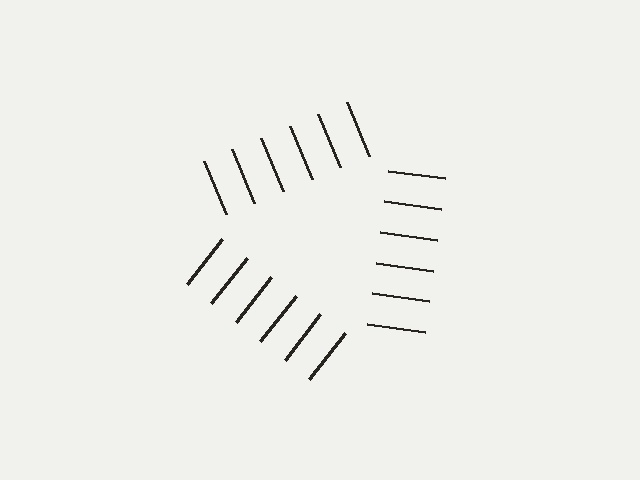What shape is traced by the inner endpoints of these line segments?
An illusory triangle — the line segments terminate on its edges but no continuous stroke is drawn.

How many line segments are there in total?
18 — 6 along each of the 3 edges.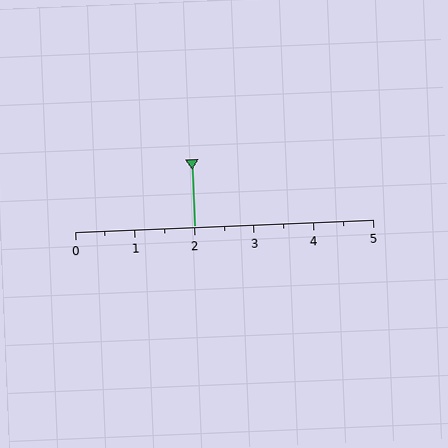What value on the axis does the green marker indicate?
The marker indicates approximately 2.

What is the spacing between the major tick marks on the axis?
The major ticks are spaced 1 apart.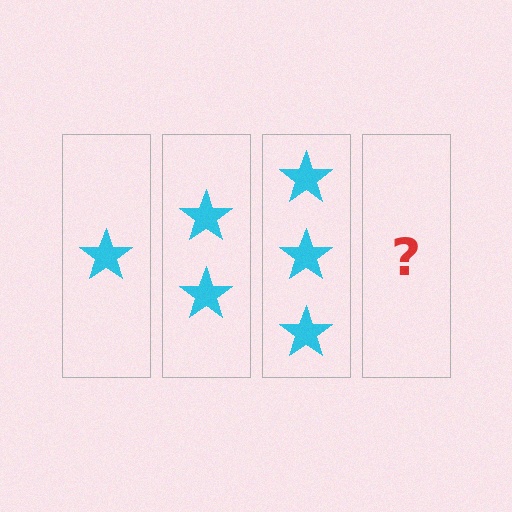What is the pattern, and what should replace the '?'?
The pattern is that each step adds one more star. The '?' should be 4 stars.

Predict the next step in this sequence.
The next step is 4 stars.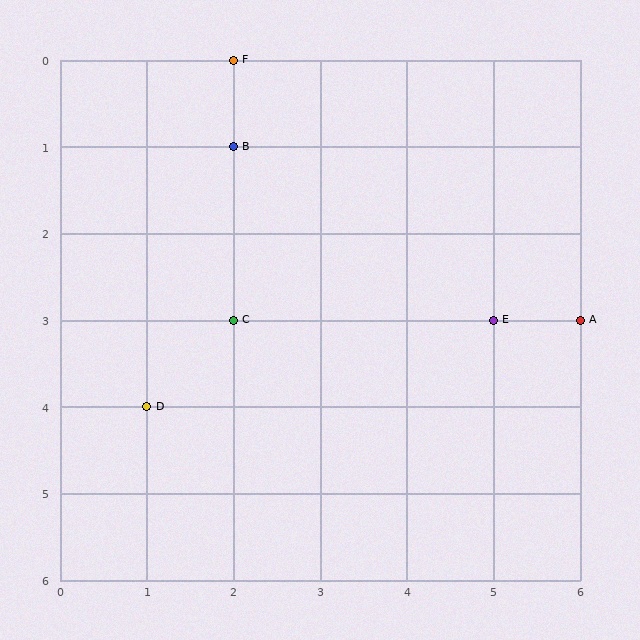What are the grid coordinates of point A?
Point A is at grid coordinates (6, 3).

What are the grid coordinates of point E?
Point E is at grid coordinates (5, 3).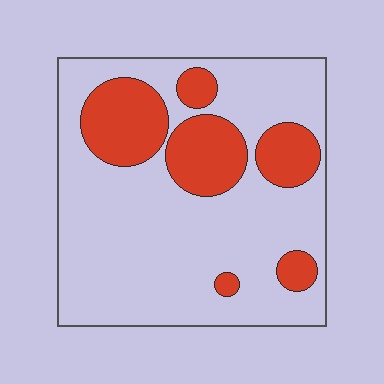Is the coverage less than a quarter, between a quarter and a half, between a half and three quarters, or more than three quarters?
Between a quarter and a half.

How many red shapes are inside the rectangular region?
6.